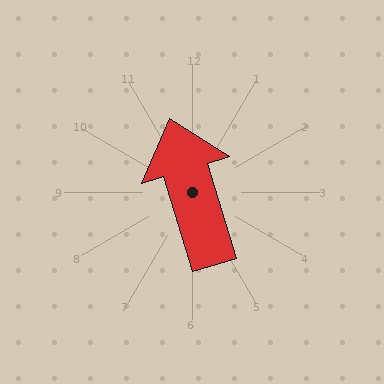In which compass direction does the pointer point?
North.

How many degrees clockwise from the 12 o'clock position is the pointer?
Approximately 343 degrees.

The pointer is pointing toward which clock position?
Roughly 11 o'clock.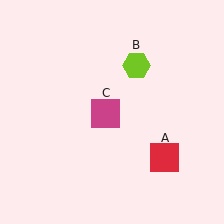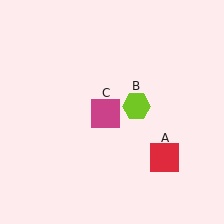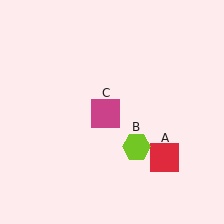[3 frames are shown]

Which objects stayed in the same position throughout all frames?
Red square (object A) and magenta square (object C) remained stationary.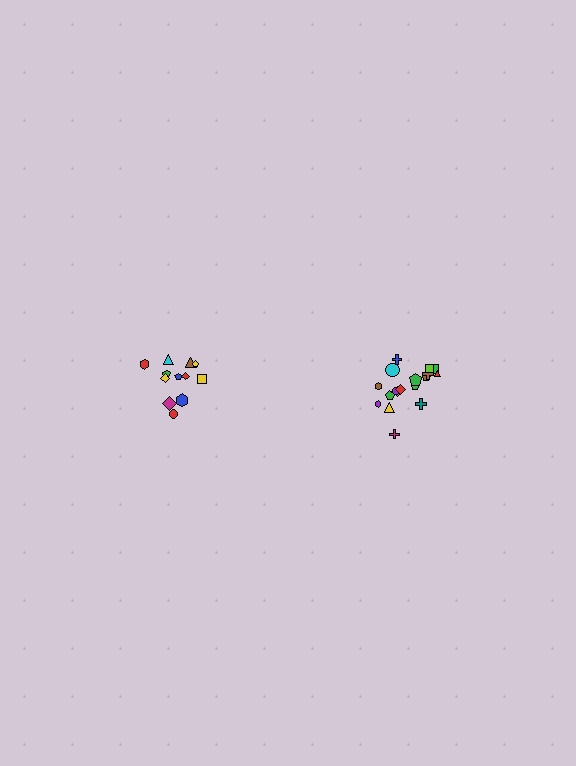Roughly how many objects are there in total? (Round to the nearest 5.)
Roughly 30 objects in total.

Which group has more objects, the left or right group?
The right group.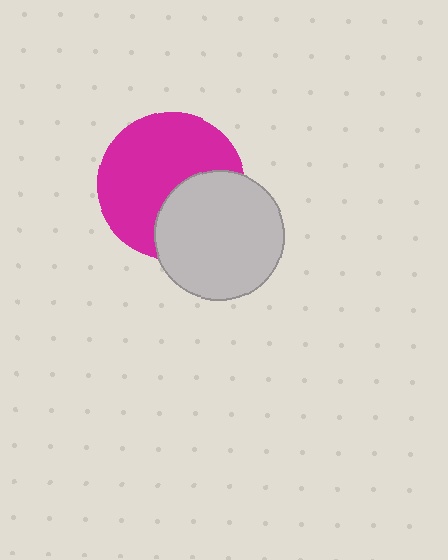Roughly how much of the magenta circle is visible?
About half of it is visible (roughly 65%).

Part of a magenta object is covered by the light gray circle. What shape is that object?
It is a circle.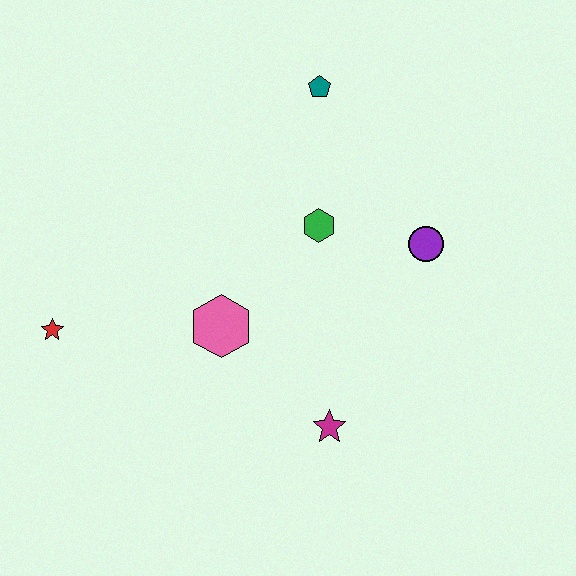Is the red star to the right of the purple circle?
No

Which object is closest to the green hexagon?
The purple circle is closest to the green hexagon.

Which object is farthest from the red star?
The purple circle is farthest from the red star.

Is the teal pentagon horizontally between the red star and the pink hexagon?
No